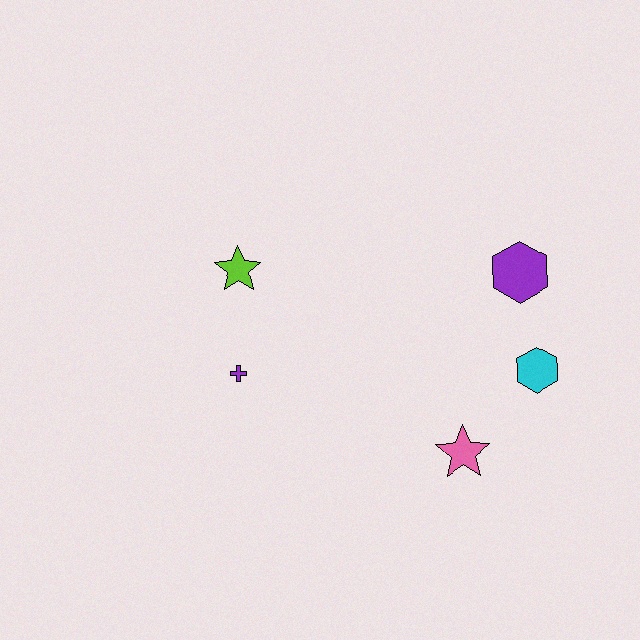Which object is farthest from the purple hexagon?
The purple cross is farthest from the purple hexagon.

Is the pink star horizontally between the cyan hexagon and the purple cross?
Yes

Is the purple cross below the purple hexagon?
Yes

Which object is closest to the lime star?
The purple cross is closest to the lime star.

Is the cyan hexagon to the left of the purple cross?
No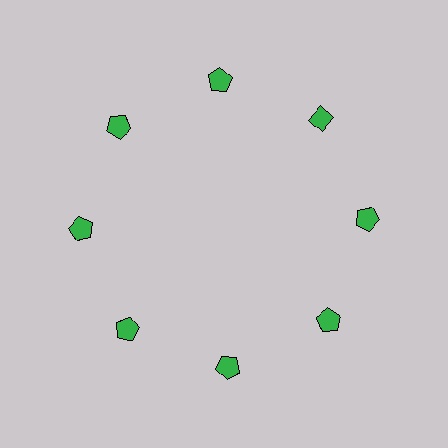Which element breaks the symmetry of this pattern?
The green diamond at roughly the 2 o'clock position breaks the symmetry. All other shapes are green pentagons.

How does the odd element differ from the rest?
It has a different shape: diamond instead of pentagon.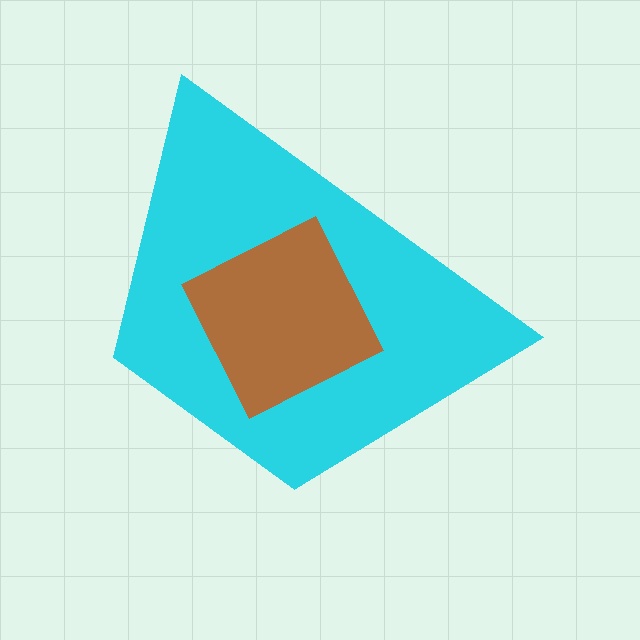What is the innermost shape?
The brown diamond.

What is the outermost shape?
The cyan trapezoid.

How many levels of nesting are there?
2.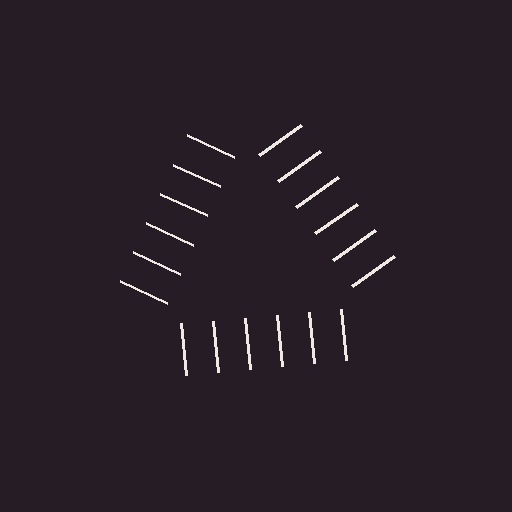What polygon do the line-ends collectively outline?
An illusory triangle — the line segments terminate on its edges but no continuous stroke is drawn.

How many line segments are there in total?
18 — 6 along each of the 3 edges.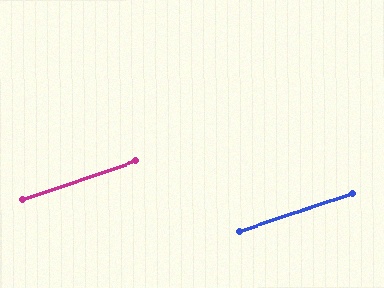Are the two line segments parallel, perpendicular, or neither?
Parallel — their directions differ by only 1.2°.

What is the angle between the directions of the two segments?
Approximately 1 degree.